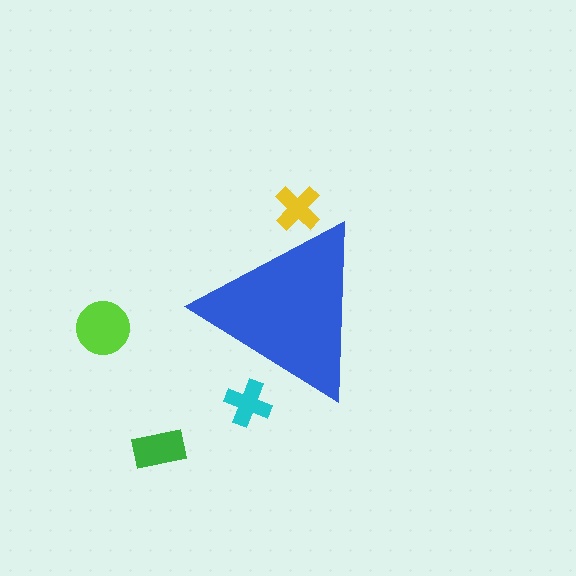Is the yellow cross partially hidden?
Yes, the yellow cross is partially hidden behind the blue triangle.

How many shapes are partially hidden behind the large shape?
2 shapes are partially hidden.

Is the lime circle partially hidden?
No, the lime circle is fully visible.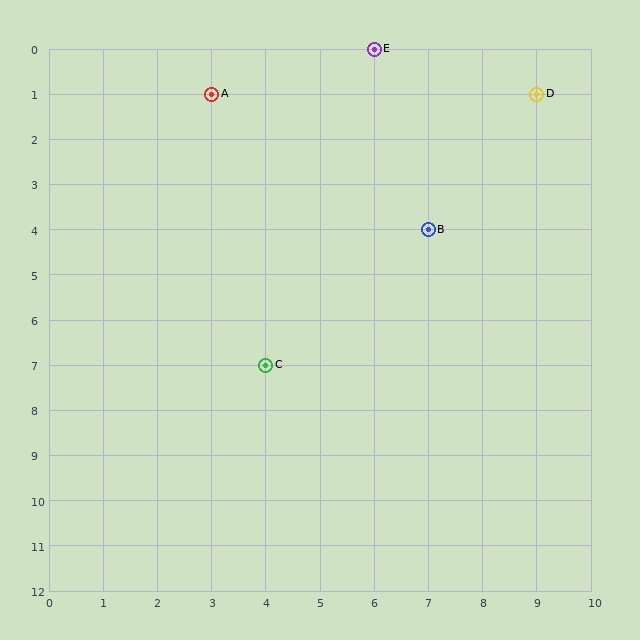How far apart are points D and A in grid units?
Points D and A are 6 columns apart.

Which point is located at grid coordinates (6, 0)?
Point E is at (6, 0).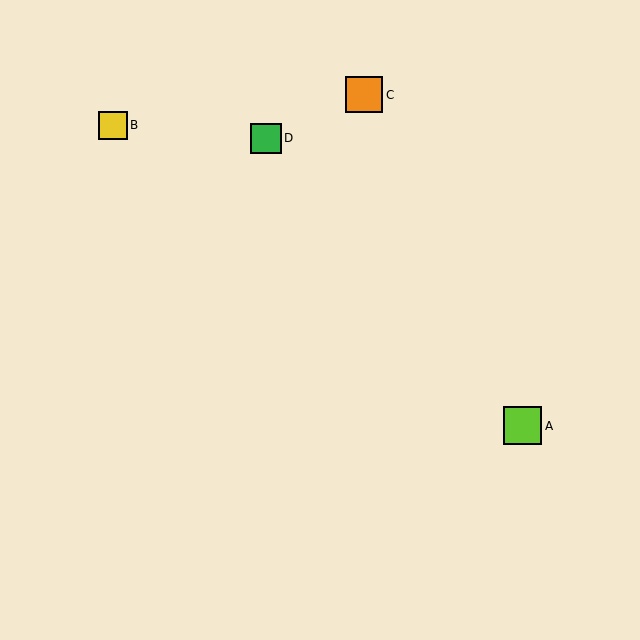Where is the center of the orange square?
The center of the orange square is at (364, 95).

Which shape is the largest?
The lime square (labeled A) is the largest.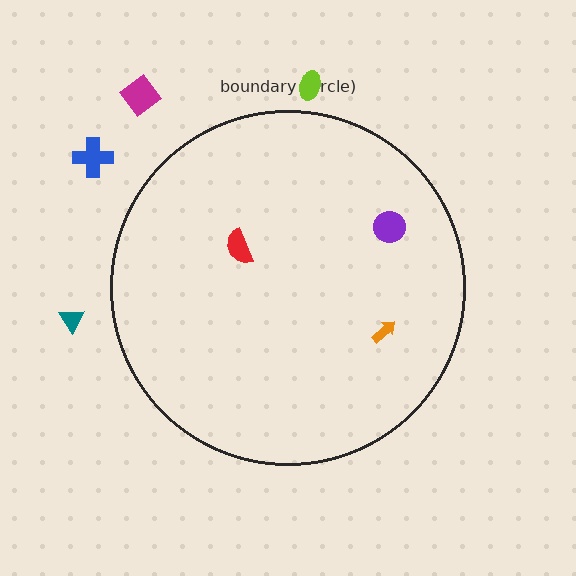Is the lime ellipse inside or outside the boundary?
Outside.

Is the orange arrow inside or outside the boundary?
Inside.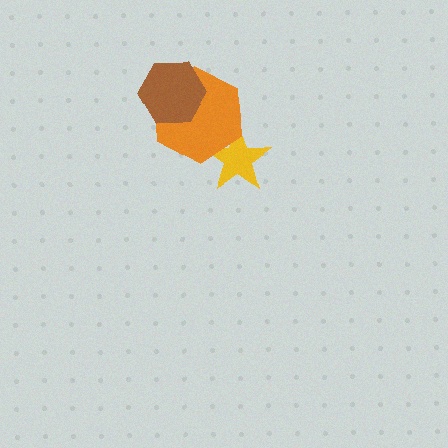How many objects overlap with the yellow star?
1 object overlaps with the yellow star.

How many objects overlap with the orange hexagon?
2 objects overlap with the orange hexagon.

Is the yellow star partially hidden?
Yes, it is partially covered by another shape.